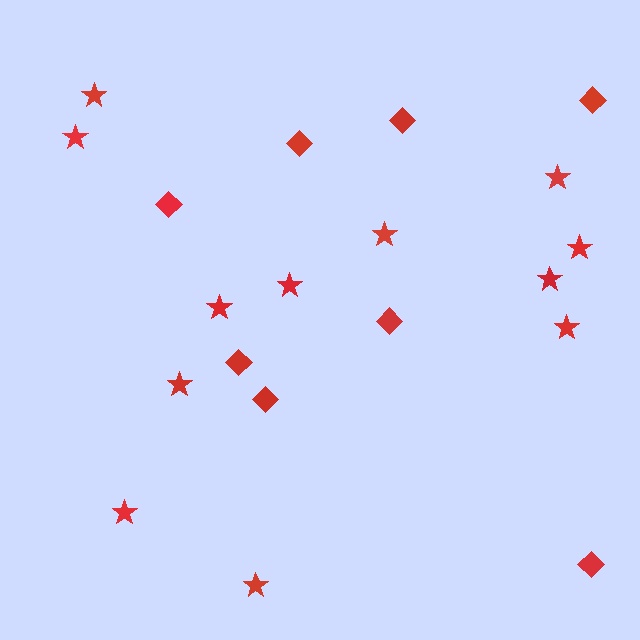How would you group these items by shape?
There are 2 groups: one group of stars (12) and one group of diamonds (8).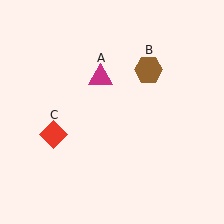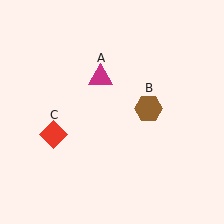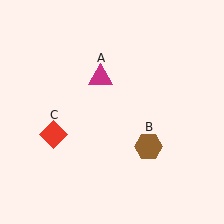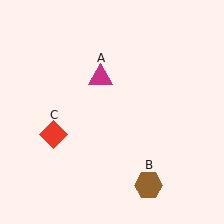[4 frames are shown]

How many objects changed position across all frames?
1 object changed position: brown hexagon (object B).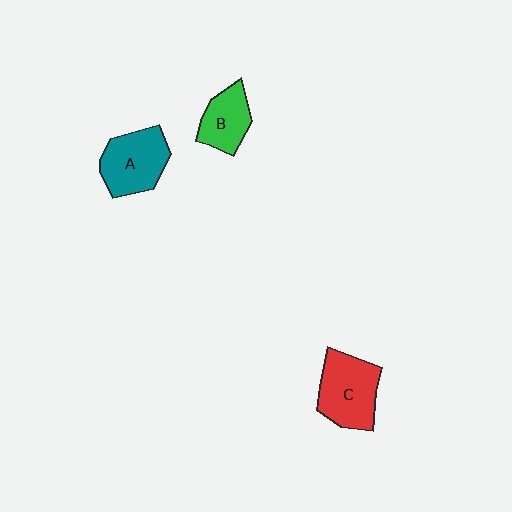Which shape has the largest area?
Shape C (red).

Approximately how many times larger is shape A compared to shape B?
Approximately 1.4 times.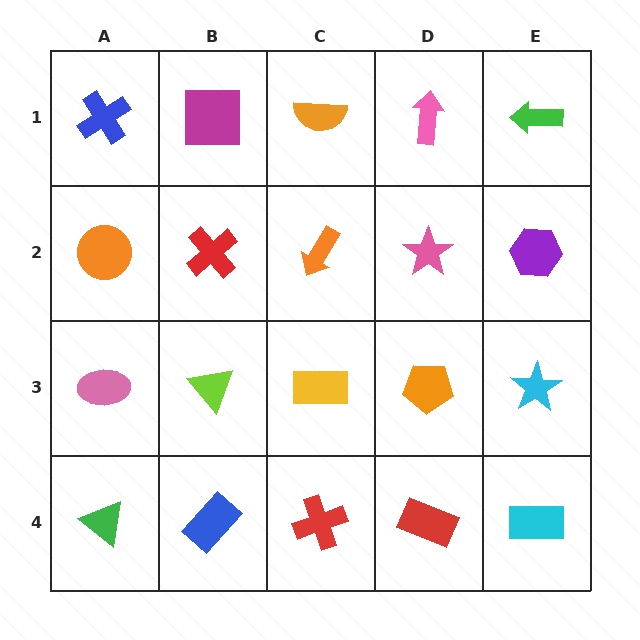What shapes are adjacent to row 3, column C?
An orange arrow (row 2, column C), a red cross (row 4, column C), a lime triangle (row 3, column B), an orange pentagon (row 3, column D).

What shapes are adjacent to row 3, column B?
A red cross (row 2, column B), a blue rectangle (row 4, column B), a pink ellipse (row 3, column A), a yellow rectangle (row 3, column C).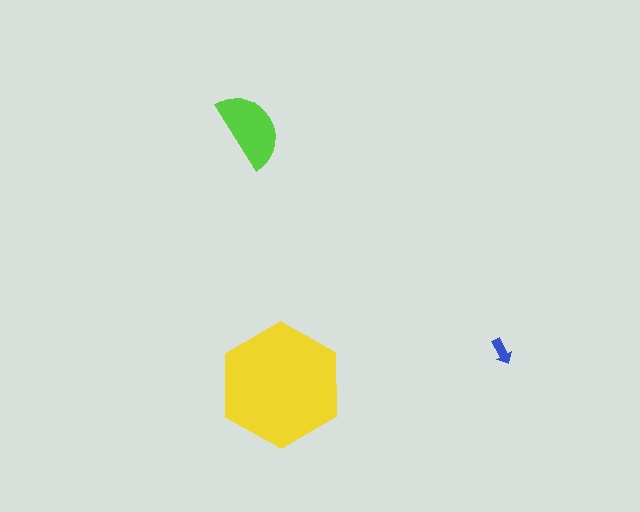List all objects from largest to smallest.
The yellow hexagon, the lime semicircle, the blue arrow.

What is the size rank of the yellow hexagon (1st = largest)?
1st.